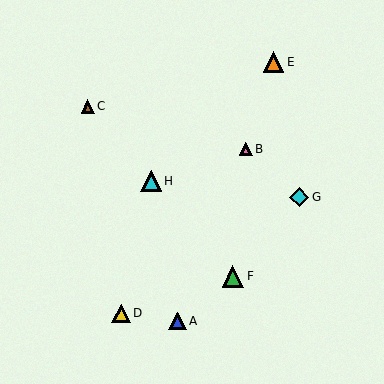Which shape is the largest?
The green triangle (labeled F) is the largest.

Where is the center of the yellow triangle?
The center of the yellow triangle is at (121, 313).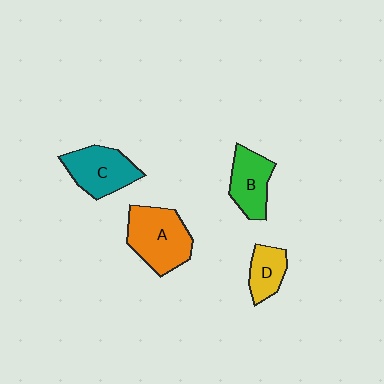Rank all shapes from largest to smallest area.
From largest to smallest: A (orange), C (teal), B (green), D (yellow).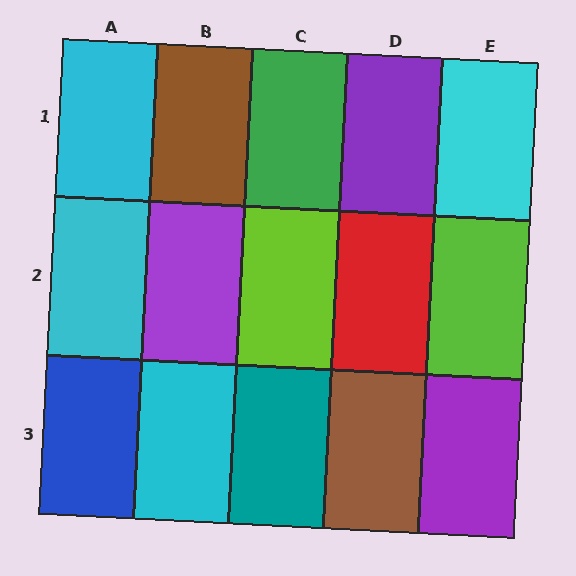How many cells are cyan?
4 cells are cyan.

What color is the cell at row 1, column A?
Cyan.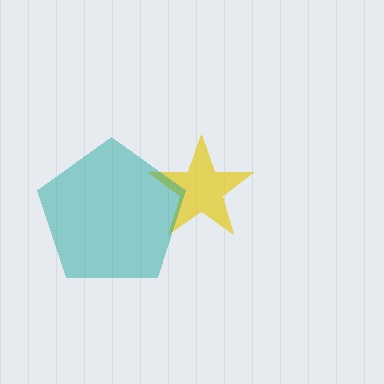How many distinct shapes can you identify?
There are 2 distinct shapes: a yellow star, a teal pentagon.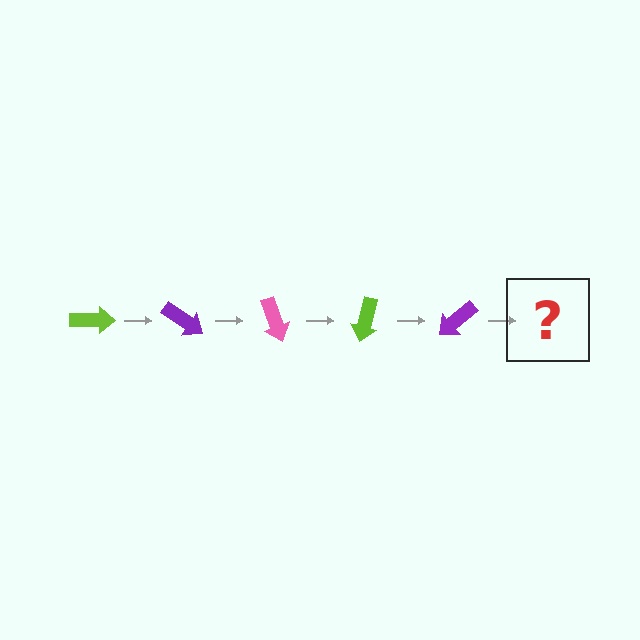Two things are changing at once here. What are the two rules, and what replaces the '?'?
The two rules are that it rotates 35 degrees each step and the color cycles through lime, purple, and pink. The '?' should be a pink arrow, rotated 175 degrees from the start.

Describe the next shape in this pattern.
It should be a pink arrow, rotated 175 degrees from the start.